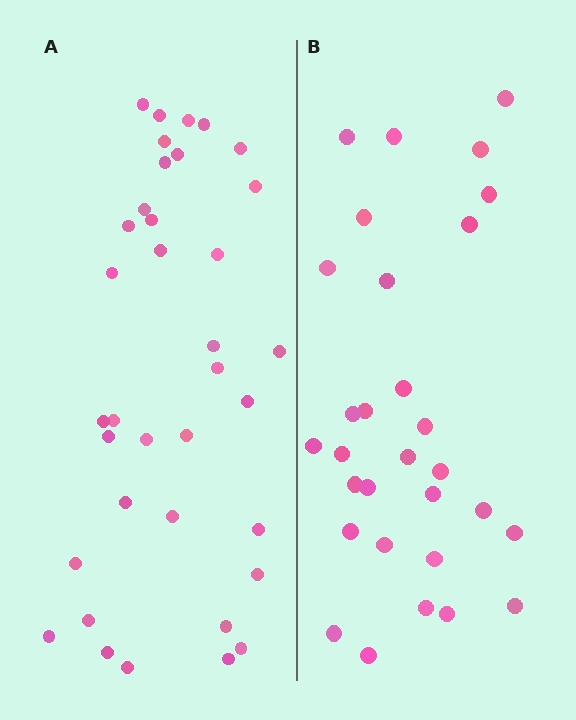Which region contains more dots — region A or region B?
Region A (the left region) has more dots.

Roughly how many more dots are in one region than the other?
Region A has about 6 more dots than region B.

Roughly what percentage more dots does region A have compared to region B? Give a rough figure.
About 20% more.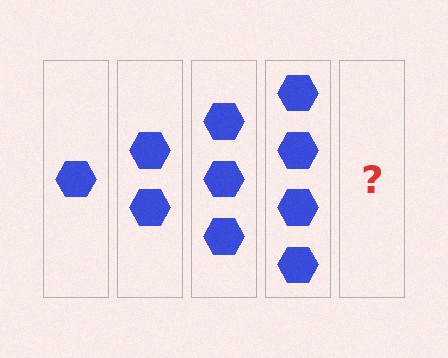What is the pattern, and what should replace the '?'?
The pattern is that each step adds one more hexagon. The '?' should be 5 hexagons.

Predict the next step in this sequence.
The next step is 5 hexagons.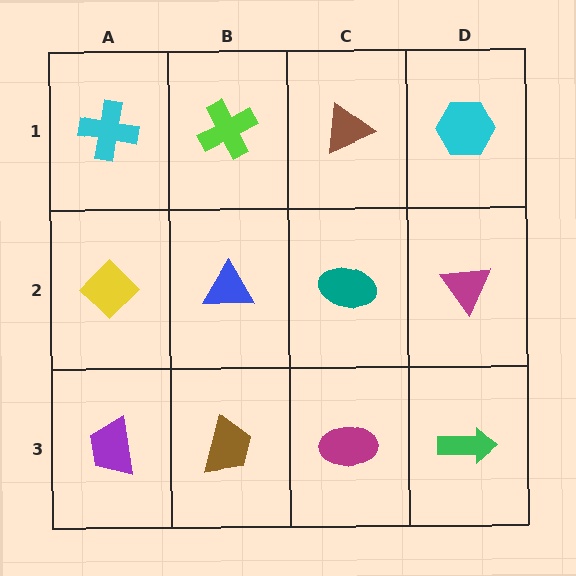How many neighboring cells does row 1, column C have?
3.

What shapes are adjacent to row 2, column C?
A brown triangle (row 1, column C), a magenta ellipse (row 3, column C), a blue triangle (row 2, column B), a magenta triangle (row 2, column D).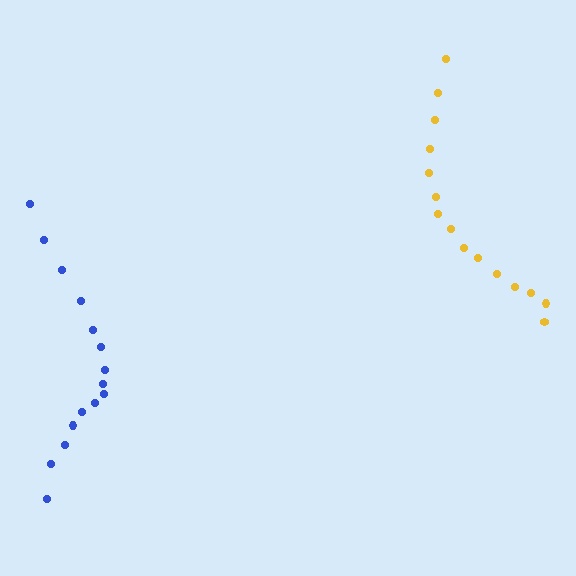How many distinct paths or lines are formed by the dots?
There are 2 distinct paths.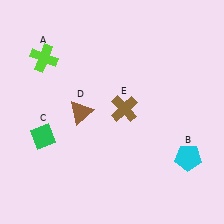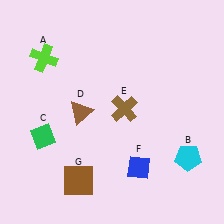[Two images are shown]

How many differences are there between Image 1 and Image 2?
There are 2 differences between the two images.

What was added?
A blue diamond (F), a brown square (G) were added in Image 2.